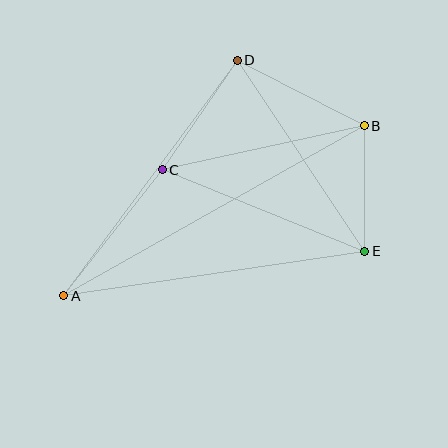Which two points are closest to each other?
Points B and E are closest to each other.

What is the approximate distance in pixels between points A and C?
The distance between A and C is approximately 160 pixels.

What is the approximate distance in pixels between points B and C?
The distance between B and C is approximately 207 pixels.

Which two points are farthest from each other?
Points A and B are farthest from each other.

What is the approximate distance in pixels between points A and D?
The distance between A and D is approximately 292 pixels.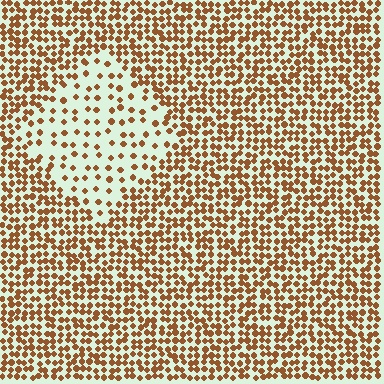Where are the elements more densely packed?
The elements are more densely packed outside the diamond boundary.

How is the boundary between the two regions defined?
The boundary is defined by a change in element density (approximately 2.6x ratio). All elements are the same color, size, and shape.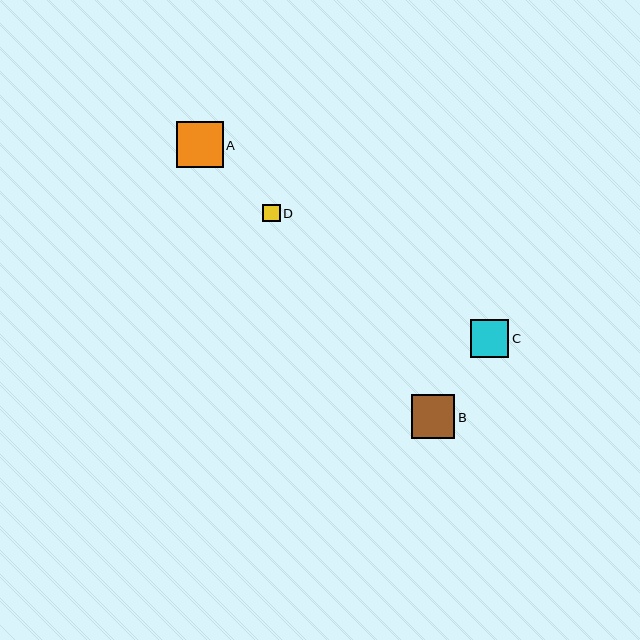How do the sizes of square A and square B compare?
Square A and square B are approximately the same size.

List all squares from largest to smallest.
From largest to smallest: A, B, C, D.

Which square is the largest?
Square A is the largest with a size of approximately 47 pixels.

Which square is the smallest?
Square D is the smallest with a size of approximately 17 pixels.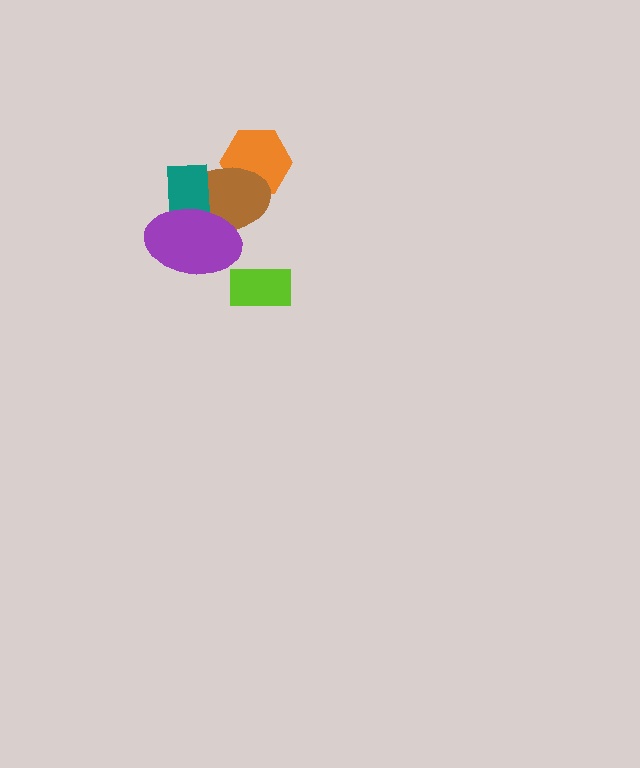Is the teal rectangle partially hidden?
Yes, it is partially covered by another shape.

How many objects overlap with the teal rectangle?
2 objects overlap with the teal rectangle.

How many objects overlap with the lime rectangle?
0 objects overlap with the lime rectangle.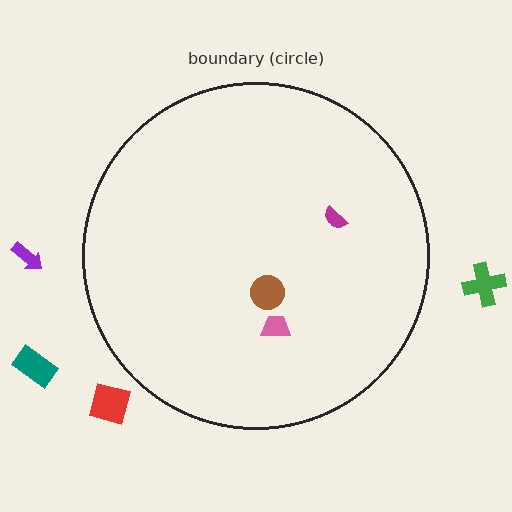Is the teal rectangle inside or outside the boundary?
Outside.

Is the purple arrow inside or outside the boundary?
Outside.